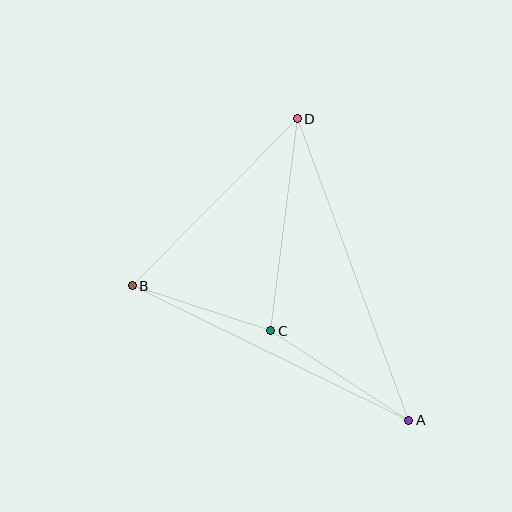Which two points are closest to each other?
Points B and C are closest to each other.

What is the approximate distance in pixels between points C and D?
The distance between C and D is approximately 214 pixels.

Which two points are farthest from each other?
Points A and D are farthest from each other.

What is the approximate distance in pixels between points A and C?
The distance between A and C is approximately 164 pixels.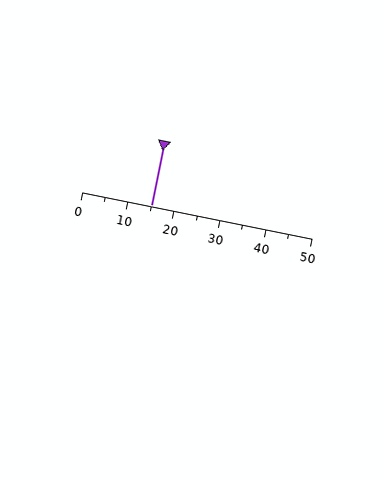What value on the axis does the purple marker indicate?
The marker indicates approximately 15.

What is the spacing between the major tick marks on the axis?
The major ticks are spaced 10 apart.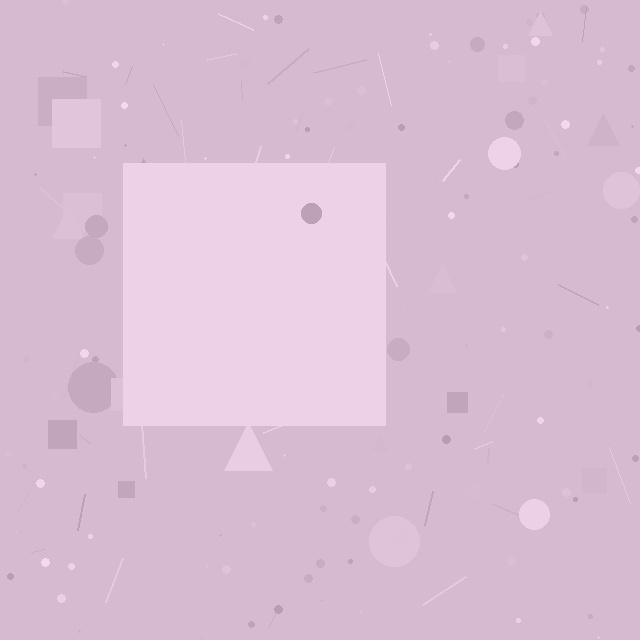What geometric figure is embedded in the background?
A square is embedded in the background.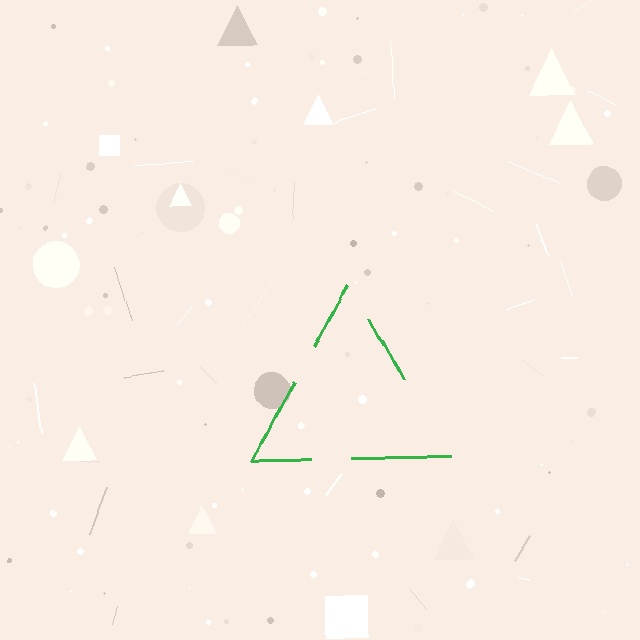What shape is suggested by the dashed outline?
The dashed outline suggests a triangle.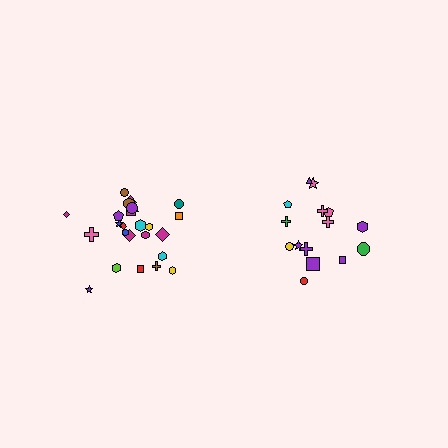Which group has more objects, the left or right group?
The left group.